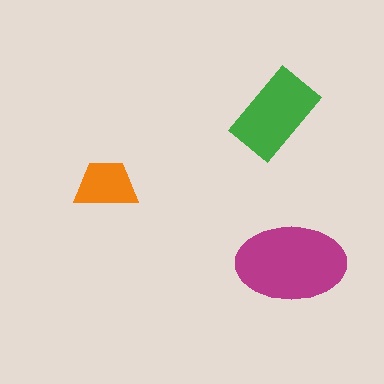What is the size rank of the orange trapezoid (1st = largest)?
3rd.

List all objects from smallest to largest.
The orange trapezoid, the green rectangle, the magenta ellipse.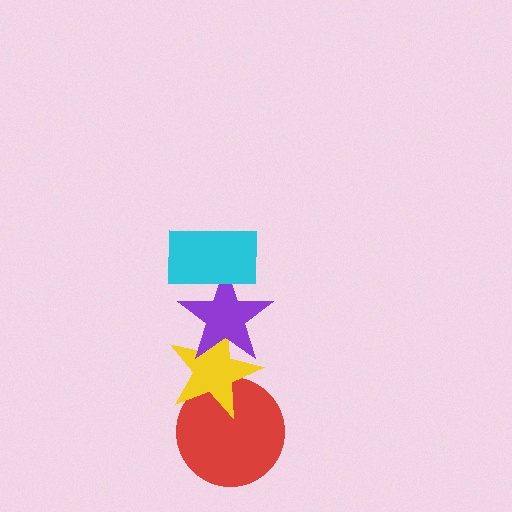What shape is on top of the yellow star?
The purple star is on top of the yellow star.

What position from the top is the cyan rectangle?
The cyan rectangle is 1st from the top.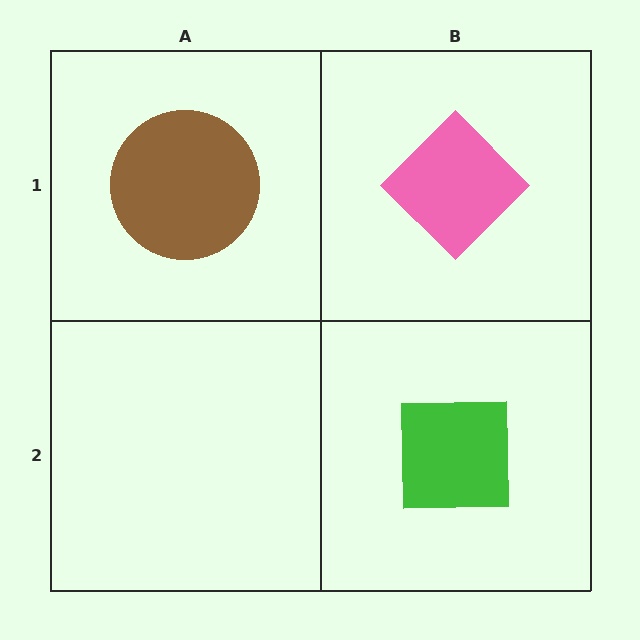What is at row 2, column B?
A green square.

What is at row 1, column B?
A pink diamond.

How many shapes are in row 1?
2 shapes.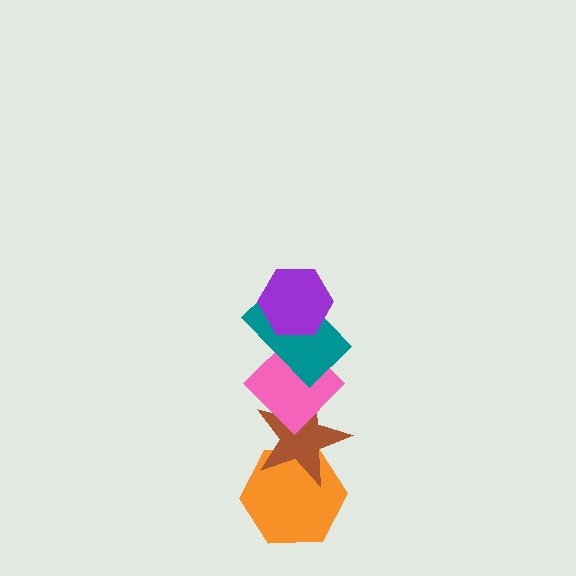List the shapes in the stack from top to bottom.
From top to bottom: the purple hexagon, the teal rectangle, the pink diamond, the brown star, the orange hexagon.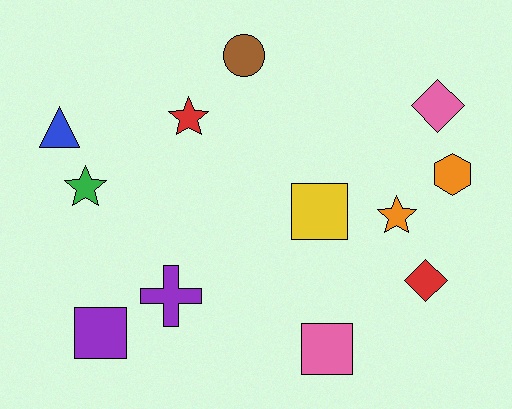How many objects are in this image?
There are 12 objects.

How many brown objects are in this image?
There is 1 brown object.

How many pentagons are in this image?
There are no pentagons.